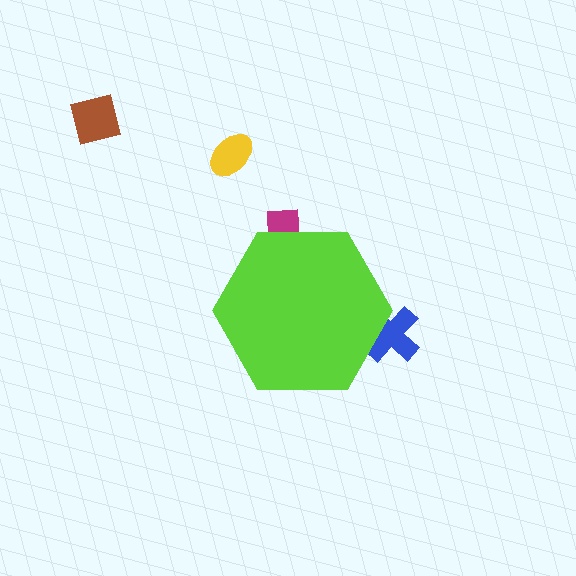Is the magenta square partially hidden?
Yes, the magenta square is partially hidden behind the lime hexagon.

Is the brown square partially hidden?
No, the brown square is fully visible.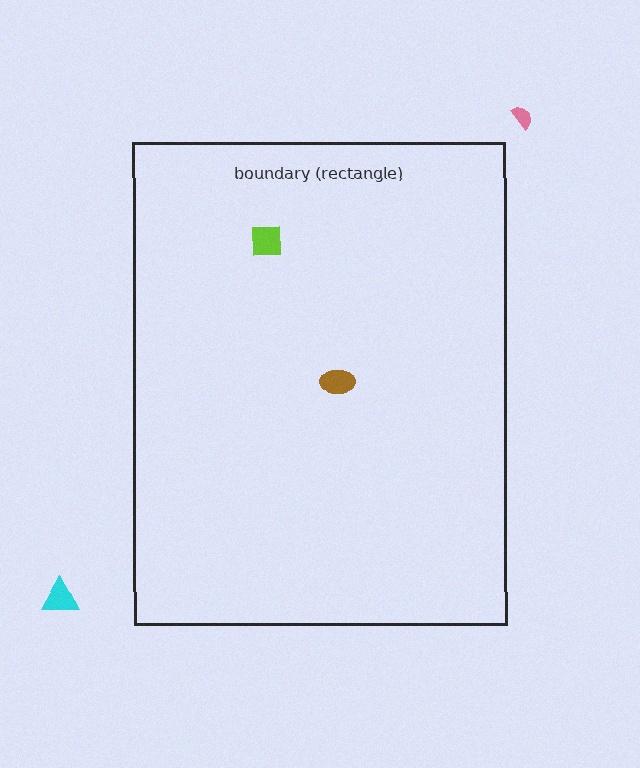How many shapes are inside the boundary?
2 inside, 2 outside.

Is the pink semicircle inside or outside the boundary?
Outside.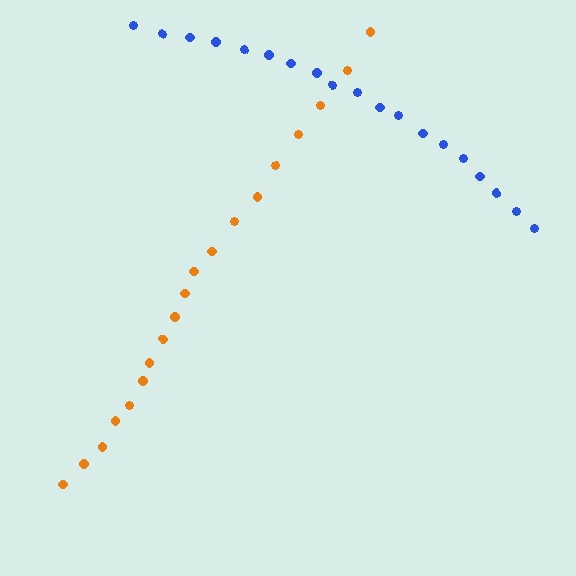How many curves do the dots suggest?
There are 2 distinct paths.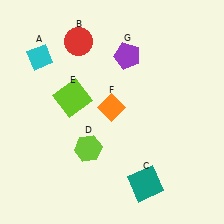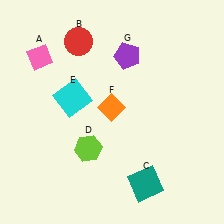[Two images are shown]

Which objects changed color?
A changed from cyan to pink. E changed from lime to cyan.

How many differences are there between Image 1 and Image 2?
There are 2 differences between the two images.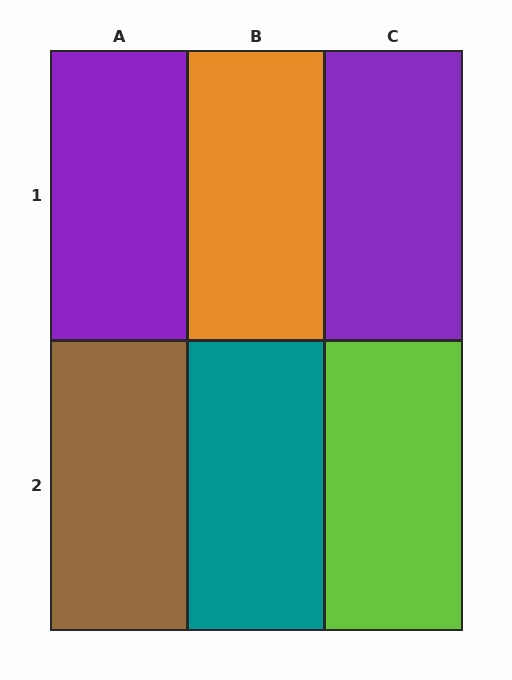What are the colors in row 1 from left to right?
Purple, orange, purple.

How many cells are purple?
2 cells are purple.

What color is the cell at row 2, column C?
Lime.